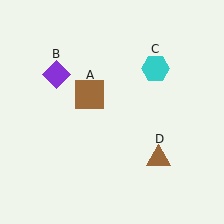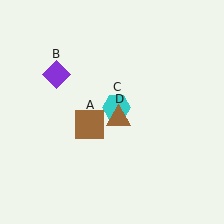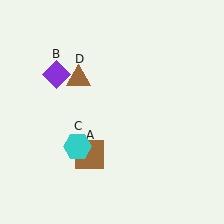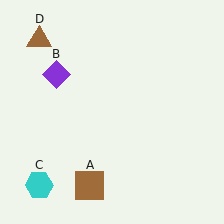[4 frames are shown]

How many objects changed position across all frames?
3 objects changed position: brown square (object A), cyan hexagon (object C), brown triangle (object D).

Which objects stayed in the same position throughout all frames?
Purple diamond (object B) remained stationary.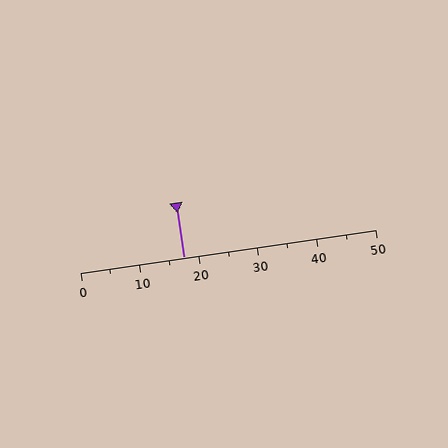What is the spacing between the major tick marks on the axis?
The major ticks are spaced 10 apart.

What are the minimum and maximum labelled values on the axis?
The axis runs from 0 to 50.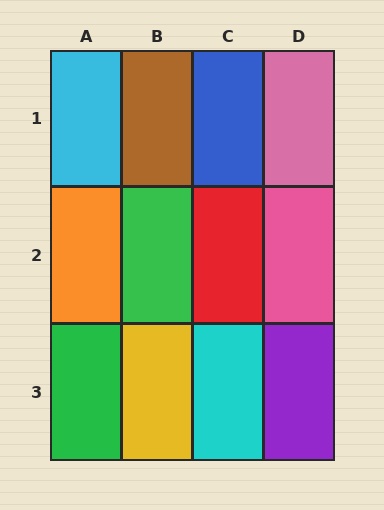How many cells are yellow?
1 cell is yellow.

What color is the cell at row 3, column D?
Purple.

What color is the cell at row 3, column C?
Cyan.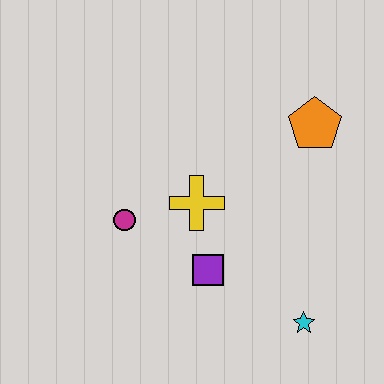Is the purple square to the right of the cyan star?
No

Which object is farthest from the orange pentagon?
The magenta circle is farthest from the orange pentagon.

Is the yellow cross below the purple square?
No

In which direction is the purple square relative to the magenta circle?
The purple square is to the right of the magenta circle.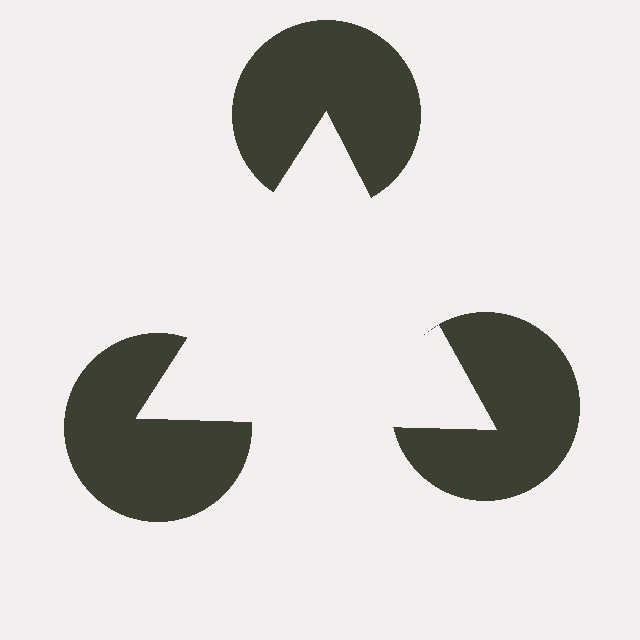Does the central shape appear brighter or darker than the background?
It typically appears slightly brighter than the background, even though no actual brightness change is drawn.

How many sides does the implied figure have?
3 sides.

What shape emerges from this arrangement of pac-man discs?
An illusory triangle — its edges are inferred from the aligned wedge cuts in the pac-man discs, not physically drawn.